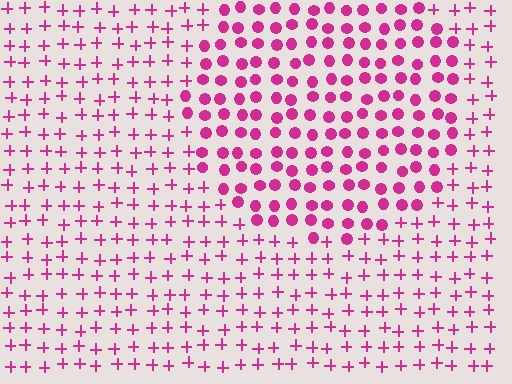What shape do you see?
I see a circle.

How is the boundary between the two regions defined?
The boundary is defined by a change in element shape: circles inside vs. plus signs outside. All elements share the same color and spacing.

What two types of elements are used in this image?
The image uses circles inside the circle region and plus signs outside it.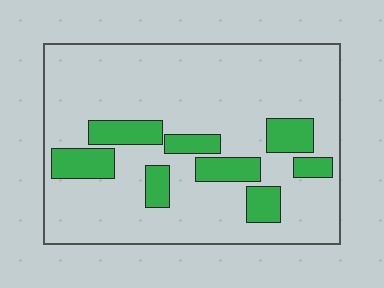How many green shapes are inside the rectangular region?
8.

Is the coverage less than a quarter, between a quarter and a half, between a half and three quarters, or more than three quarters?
Less than a quarter.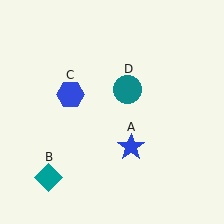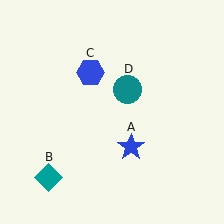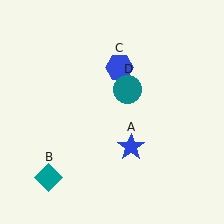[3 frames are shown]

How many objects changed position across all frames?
1 object changed position: blue hexagon (object C).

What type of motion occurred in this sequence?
The blue hexagon (object C) rotated clockwise around the center of the scene.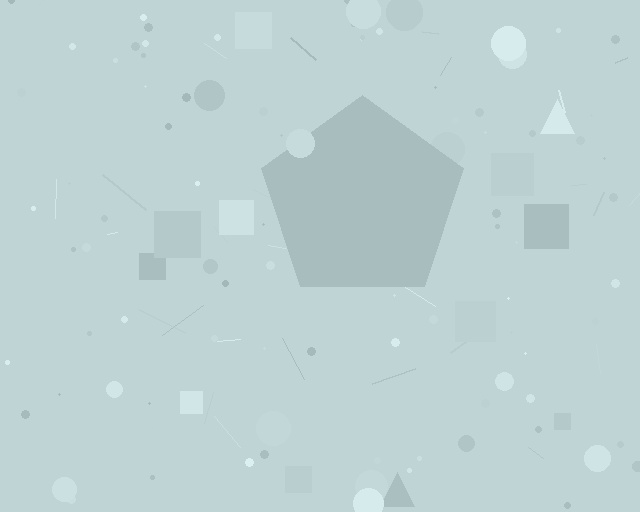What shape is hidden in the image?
A pentagon is hidden in the image.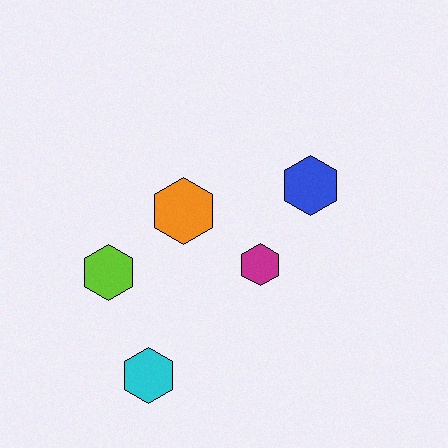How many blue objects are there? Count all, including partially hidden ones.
There is 1 blue object.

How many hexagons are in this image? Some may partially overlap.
There are 5 hexagons.